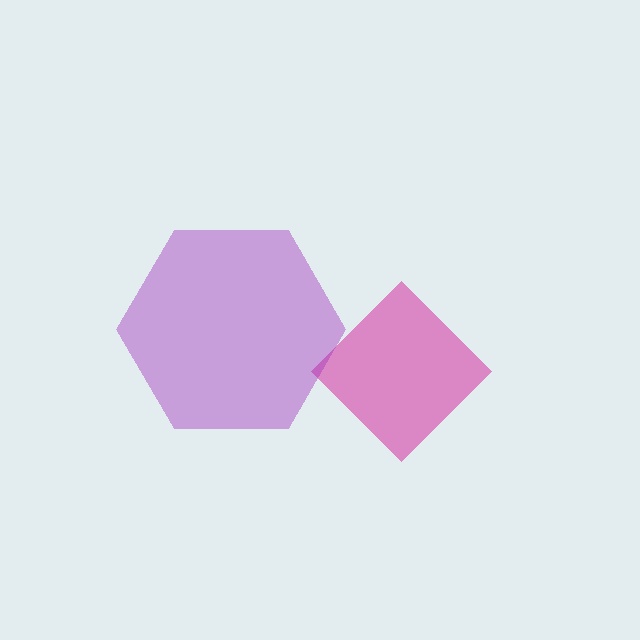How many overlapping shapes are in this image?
There are 2 overlapping shapes in the image.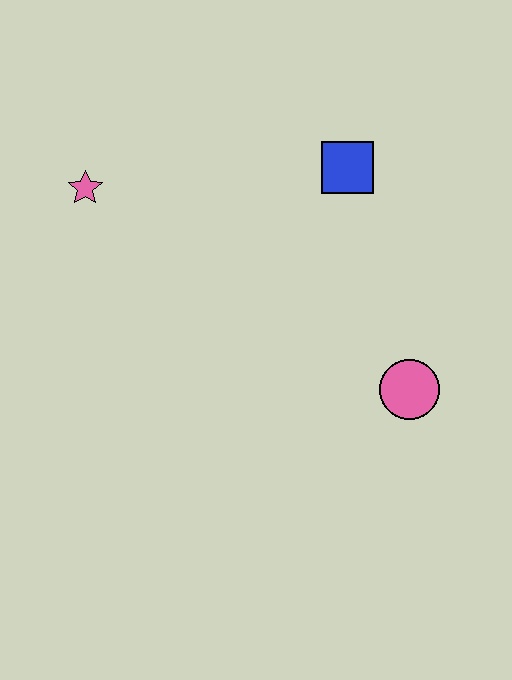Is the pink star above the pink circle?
Yes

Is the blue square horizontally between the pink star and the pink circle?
Yes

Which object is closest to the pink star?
The blue square is closest to the pink star.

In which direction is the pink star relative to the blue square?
The pink star is to the left of the blue square.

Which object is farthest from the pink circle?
The pink star is farthest from the pink circle.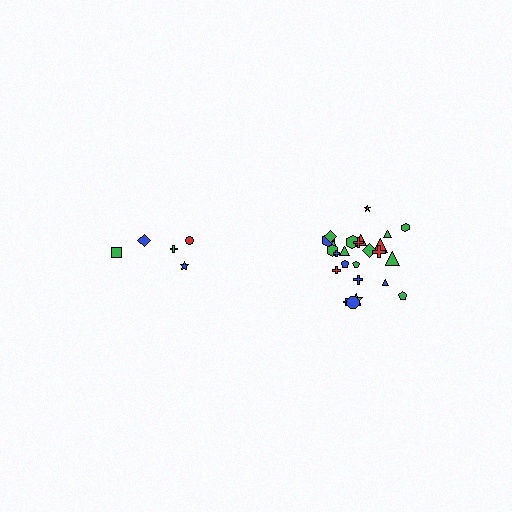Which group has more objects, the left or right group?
The right group.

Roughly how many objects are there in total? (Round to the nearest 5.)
Roughly 30 objects in total.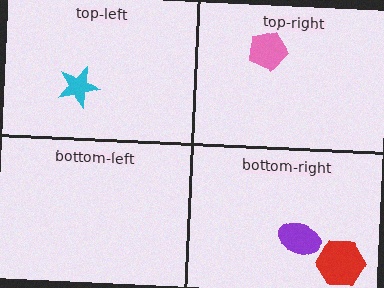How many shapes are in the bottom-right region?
2.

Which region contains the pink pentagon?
The top-right region.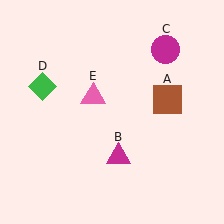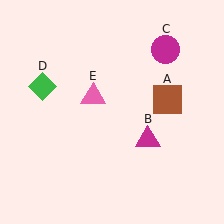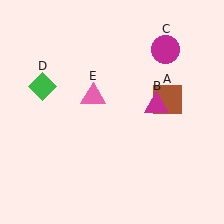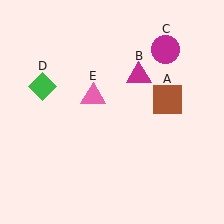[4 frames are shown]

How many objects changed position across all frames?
1 object changed position: magenta triangle (object B).